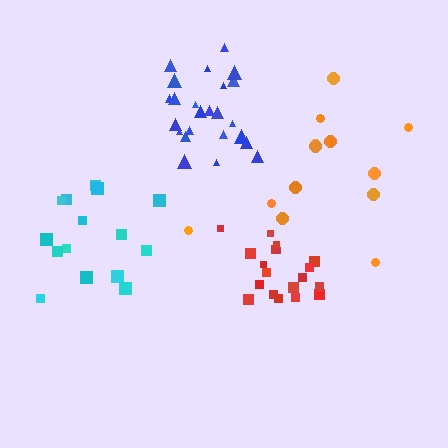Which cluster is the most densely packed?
Red.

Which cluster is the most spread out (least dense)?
Orange.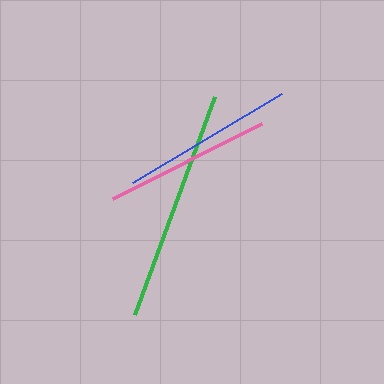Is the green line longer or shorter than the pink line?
The green line is longer than the pink line.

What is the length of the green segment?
The green segment is approximately 233 pixels long.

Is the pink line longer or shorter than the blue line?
The blue line is longer than the pink line.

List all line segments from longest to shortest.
From longest to shortest: green, blue, pink.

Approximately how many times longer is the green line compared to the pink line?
The green line is approximately 1.4 times the length of the pink line.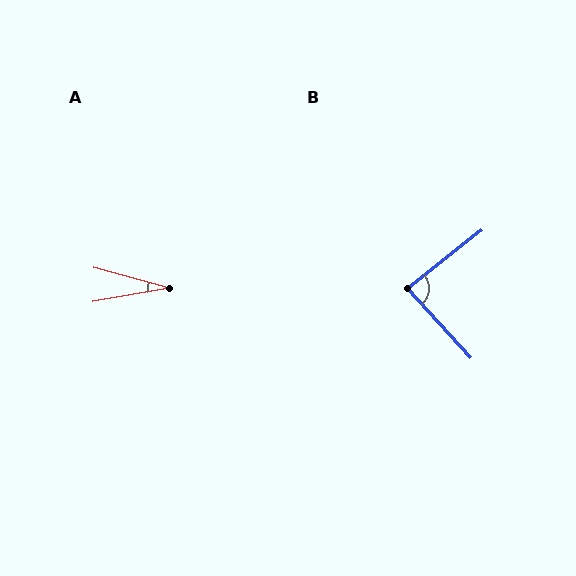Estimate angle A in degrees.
Approximately 26 degrees.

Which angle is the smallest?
A, at approximately 26 degrees.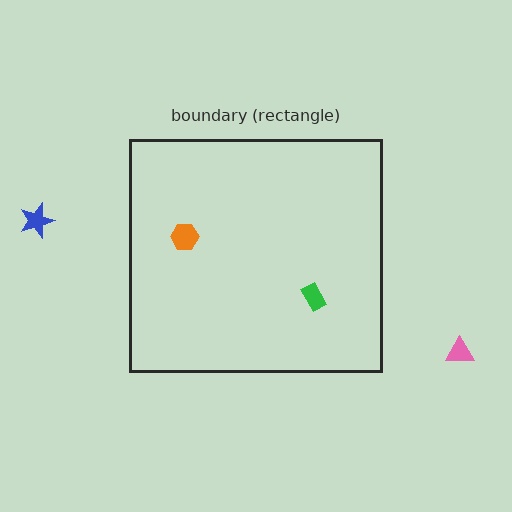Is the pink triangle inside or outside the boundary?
Outside.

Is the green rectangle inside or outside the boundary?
Inside.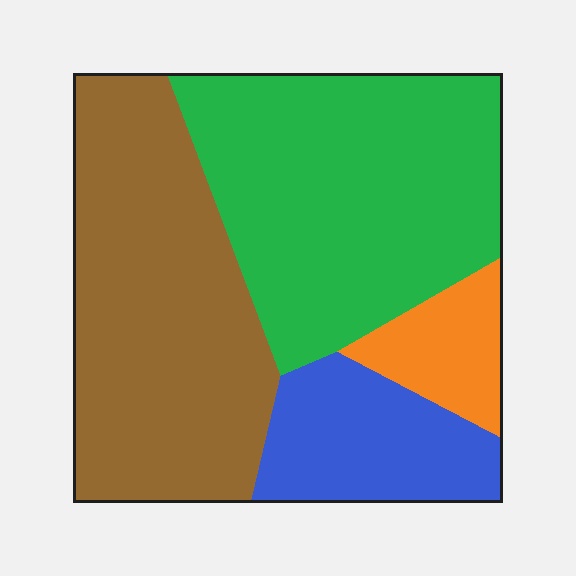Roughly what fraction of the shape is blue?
Blue covers around 15% of the shape.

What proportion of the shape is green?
Green covers 39% of the shape.